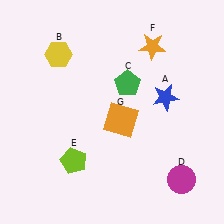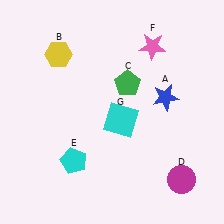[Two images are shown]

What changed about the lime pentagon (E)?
In Image 1, E is lime. In Image 2, it changed to cyan.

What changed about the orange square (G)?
In Image 1, G is orange. In Image 2, it changed to cyan.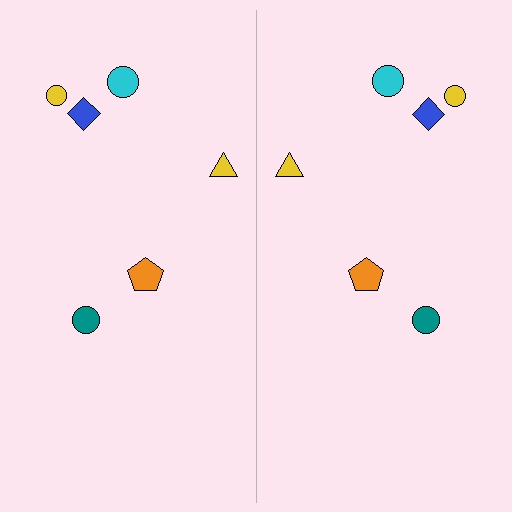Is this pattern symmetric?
Yes, this pattern has bilateral (reflection) symmetry.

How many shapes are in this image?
There are 12 shapes in this image.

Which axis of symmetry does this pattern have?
The pattern has a vertical axis of symmetry running through the center of the image.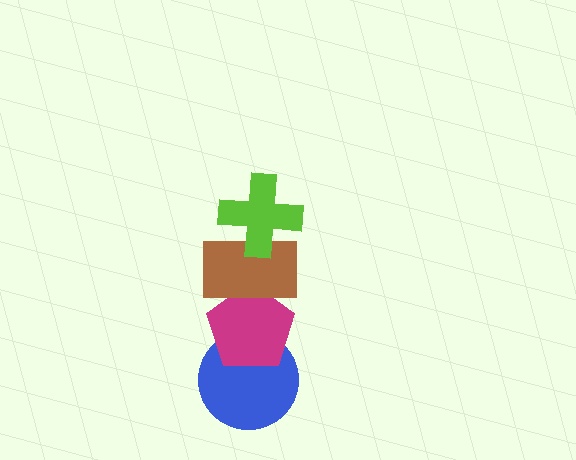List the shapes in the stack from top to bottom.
From top to bottom: the lime cross, the brown rectangle, the magenta pentagon, the blue circle.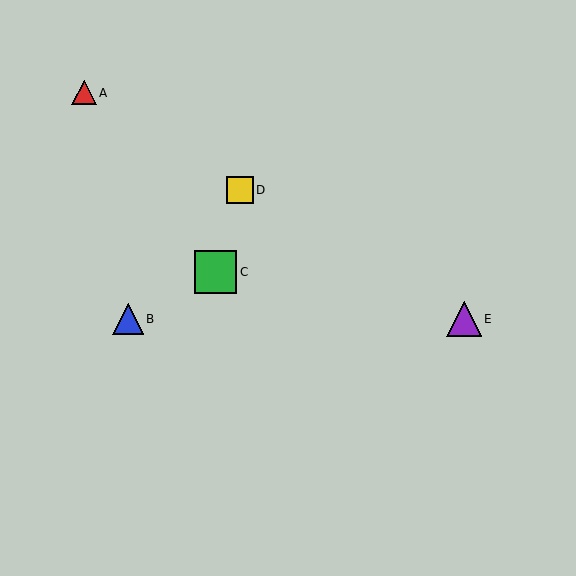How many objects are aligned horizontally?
2 objects (B, E) are aligned horizontally.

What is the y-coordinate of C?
Object C is at y≈272.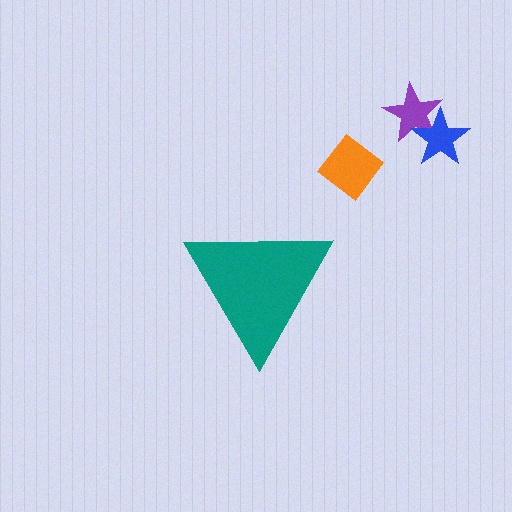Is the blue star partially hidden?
No, the blue star is fully visible.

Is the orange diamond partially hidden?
No, the orange diamond is fully visible.